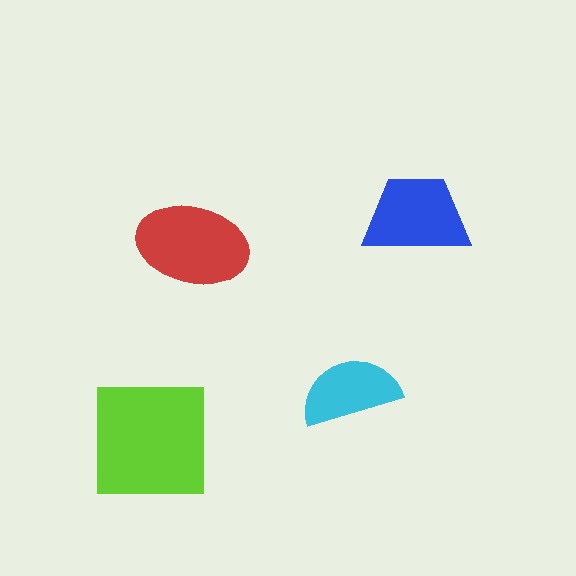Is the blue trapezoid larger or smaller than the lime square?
Smaller.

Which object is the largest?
The lime square.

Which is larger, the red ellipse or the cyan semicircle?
The red ellipse.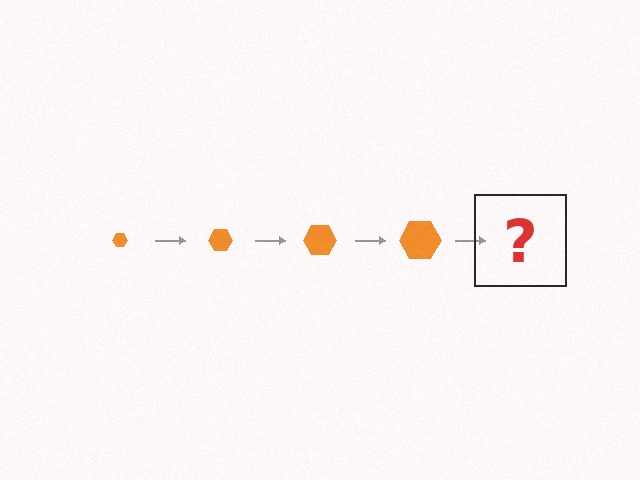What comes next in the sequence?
The next element should be an orange hexagon, larger than the previous one.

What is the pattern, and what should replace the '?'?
The pattern is that the hexagon gets progressively larger each step. The '?' should be an orange hexagon, larger than the previous one.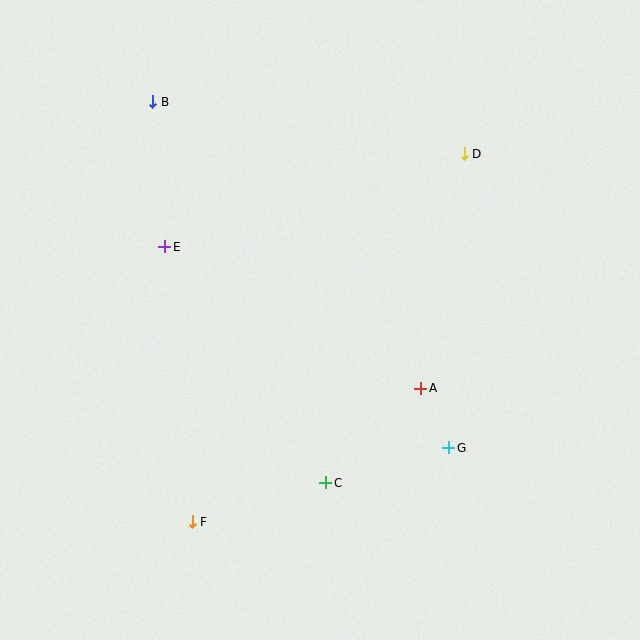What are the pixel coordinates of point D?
Point D is at (464, 154).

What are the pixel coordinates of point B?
Point B is at (153, 102).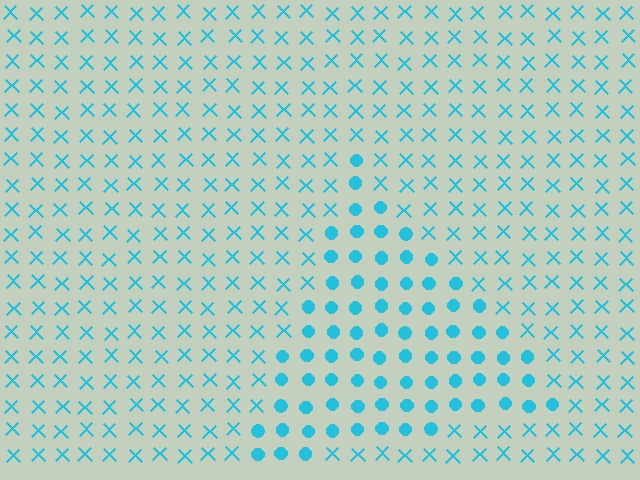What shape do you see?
I see a triangle.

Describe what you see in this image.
The image is filled with small cyan elements arranged in a uniform grid. A triangle-shaped region contains circles, while the surrounding area contains X marks. The boundary is defined purely by the change in element shape.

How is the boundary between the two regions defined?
The boundary is defined by a change in element shape: circles inside vs. X marks outside. All elements share the same color and spacing.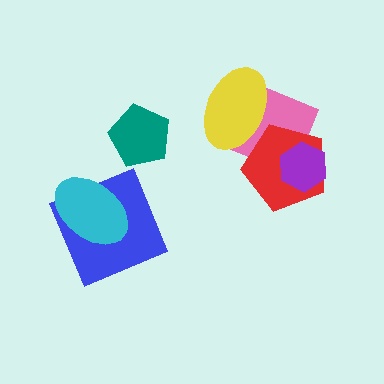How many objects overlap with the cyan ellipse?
1 object overlaps with the cyan ellipse.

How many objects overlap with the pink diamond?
3 objects overlap with the pink diamond.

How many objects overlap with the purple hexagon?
2 objects overlap with the purple hexagon.